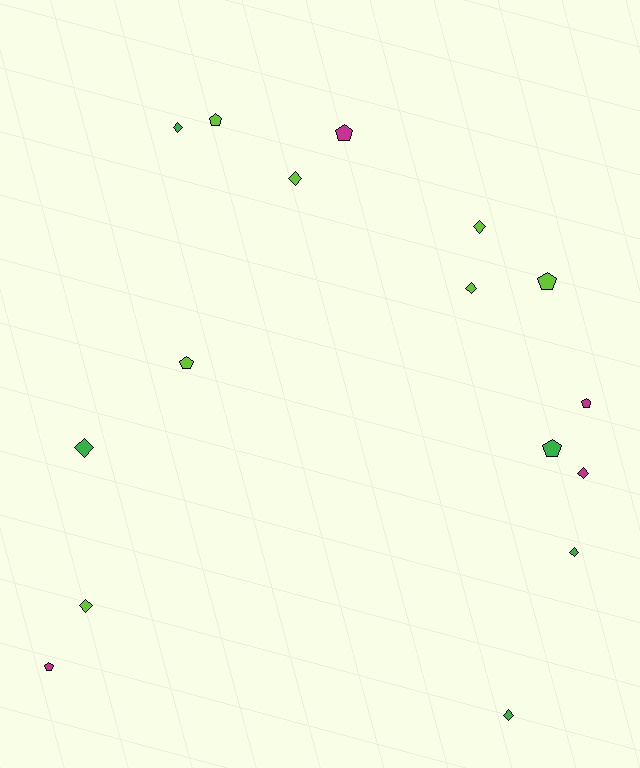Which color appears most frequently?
Lime, with 7 objects.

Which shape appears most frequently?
Diamond, with 9 objects.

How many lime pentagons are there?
There are 3 lime pentagons.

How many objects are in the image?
There are 16 objects.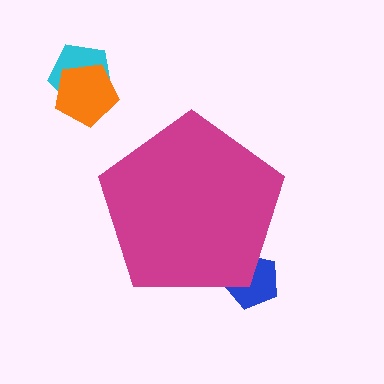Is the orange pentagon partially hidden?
No, the orange pentagon is fully visible.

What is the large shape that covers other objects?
A magenta pentagon.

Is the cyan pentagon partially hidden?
No, the cyan pentagon is fully visible.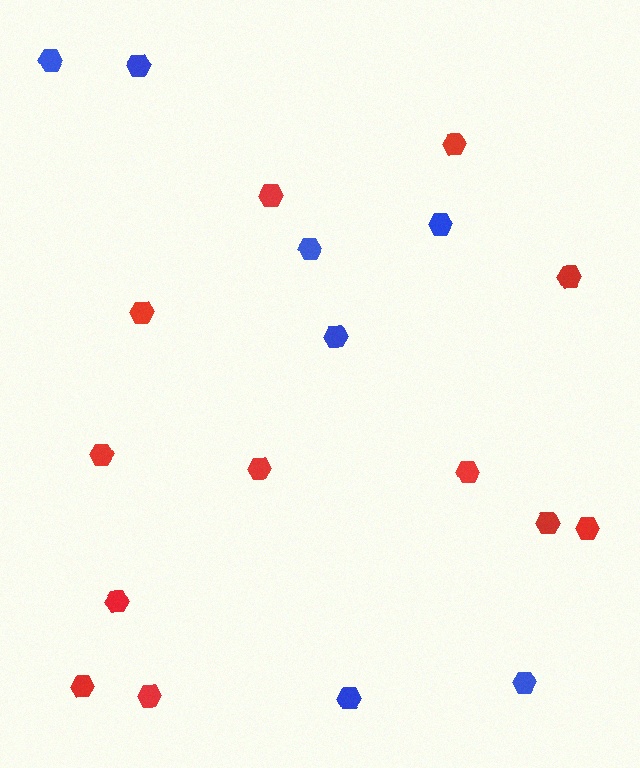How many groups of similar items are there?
There are 2 groups: one group of red hexagons (12) and one group of blue hexagons (7).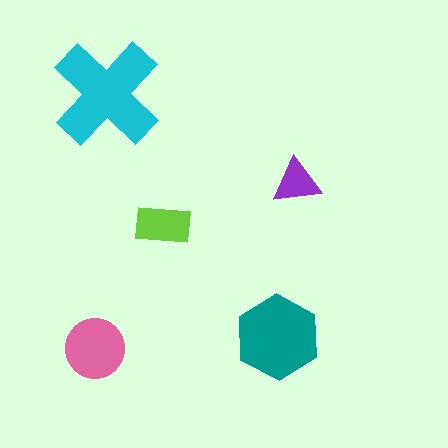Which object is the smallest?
The purple triangle.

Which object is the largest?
The cyan cross.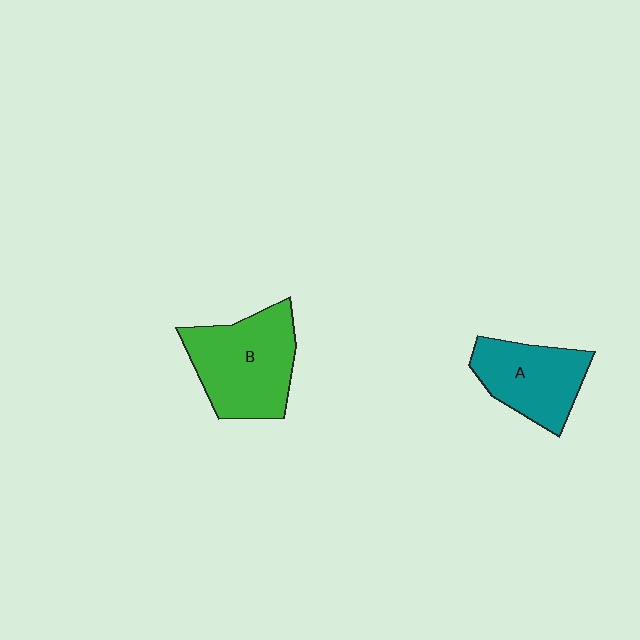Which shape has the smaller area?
Shape A (teal).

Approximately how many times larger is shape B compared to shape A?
Approximately 1.3 times.